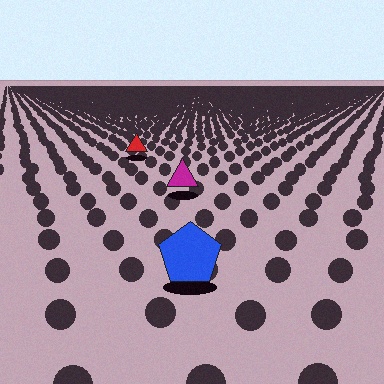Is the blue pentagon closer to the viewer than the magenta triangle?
Yes. The blue pentagon is closer — you can tell from the texture gradient: the ground texture is coarser near it.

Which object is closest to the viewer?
The blue pentagon is closest. The texture marks near it are larger and more spread out.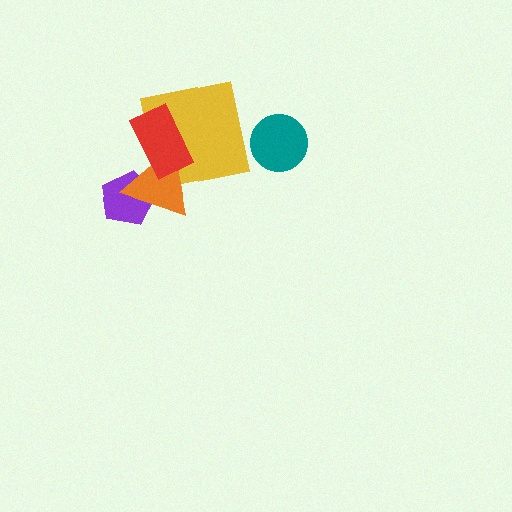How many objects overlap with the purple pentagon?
1 object overlaps with the purple pentagon.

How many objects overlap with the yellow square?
2 objects overlap with the yellow square.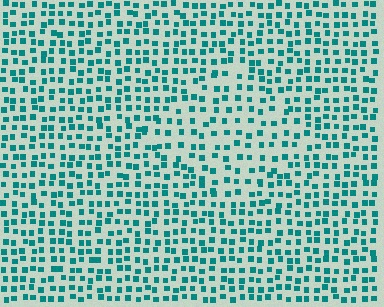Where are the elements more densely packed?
The elements are more densely packed outside the diamond boundary.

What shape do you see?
I see a diamond.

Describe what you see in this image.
The image contains small teal elements arranged at two different densities. A diamond-shaped region is visible where the elements are less densely packed than the surrounding area.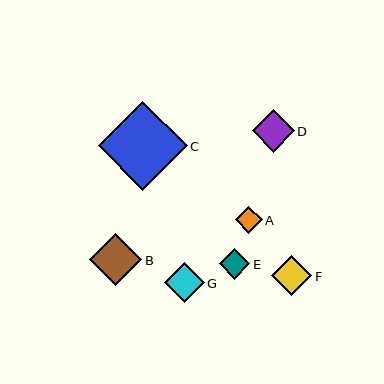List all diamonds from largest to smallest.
From largest to smallest: C, B, D, F, G, E, A.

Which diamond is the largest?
Diamond C is the largest with a size of approximately 89 pixels.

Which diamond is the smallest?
Diamond A is the smallest with a size of approximately 27 pixels.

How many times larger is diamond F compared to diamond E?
Diamond F is approximately 1.3 times the size of diamond E.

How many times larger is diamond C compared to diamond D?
Diamond C is approximately 2.1 times the size of diamond D.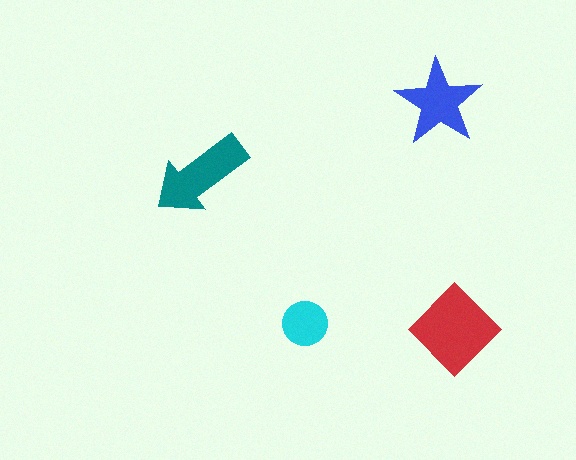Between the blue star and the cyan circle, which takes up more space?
The blue star.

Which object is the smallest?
The cyan circle.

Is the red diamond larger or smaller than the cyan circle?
Larger.